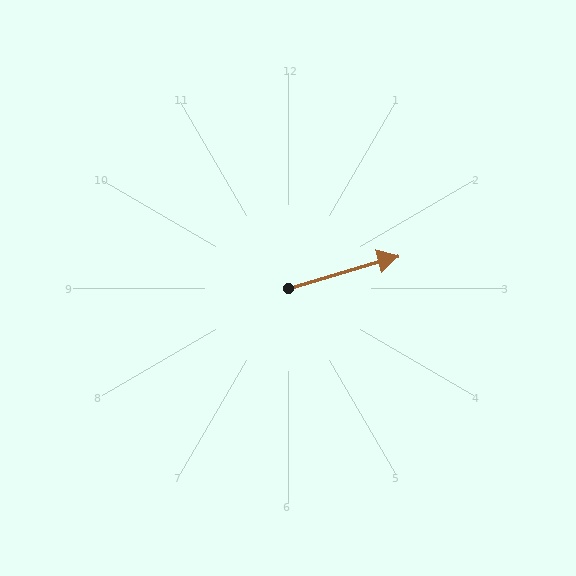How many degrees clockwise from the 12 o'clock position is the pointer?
Approximately 73 degrees.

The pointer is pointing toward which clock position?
Roughly 2 o'clock.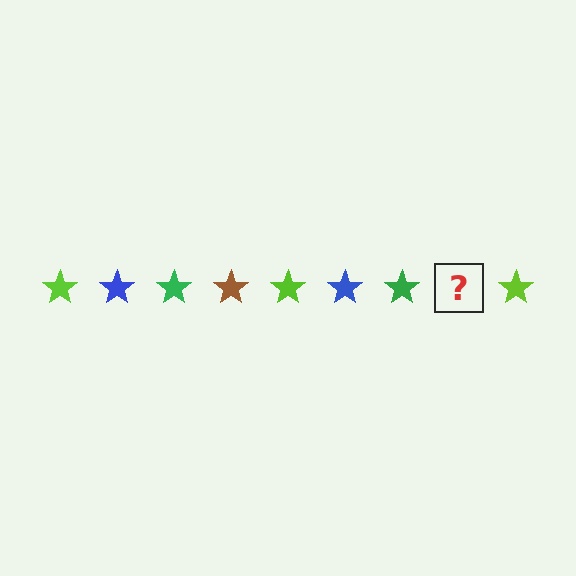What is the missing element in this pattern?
The missing element is a brown star.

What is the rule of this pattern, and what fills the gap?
The rule is that the pattern cycles through lime, blue, green, brown stars. The gap should be filled with a brown star.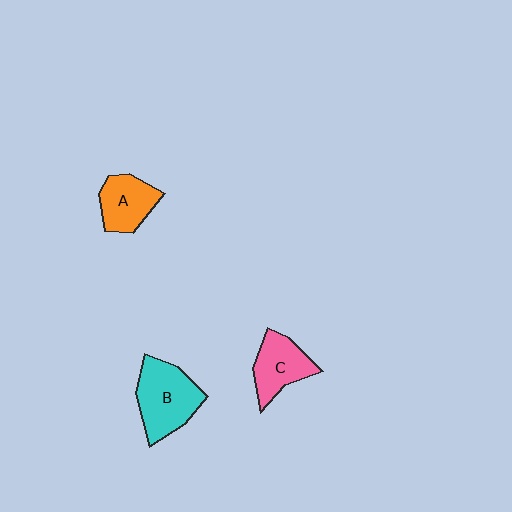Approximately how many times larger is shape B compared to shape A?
Approximately 1.4 times.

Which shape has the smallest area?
Shape A (orange).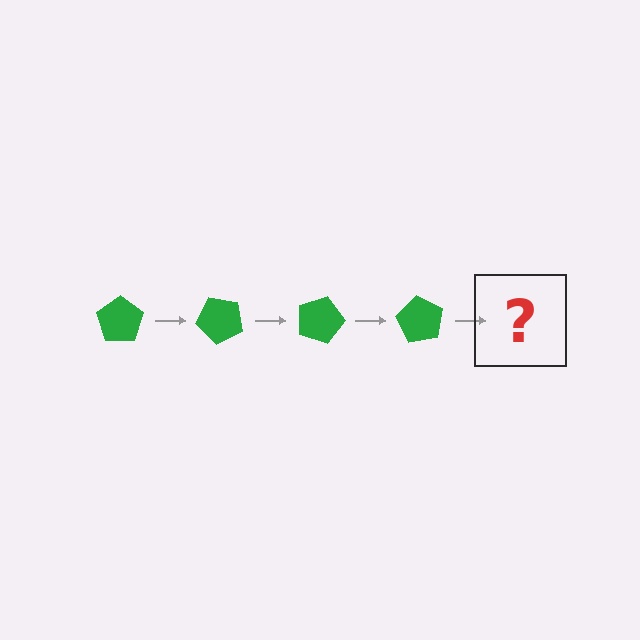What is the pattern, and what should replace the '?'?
The pattern is that the pentagon rotates 45 degrees each step. The '?' should be a green pentagon rotated 180 degrees.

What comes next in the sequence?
The next element should be a green pentagon rotated 180 degrees.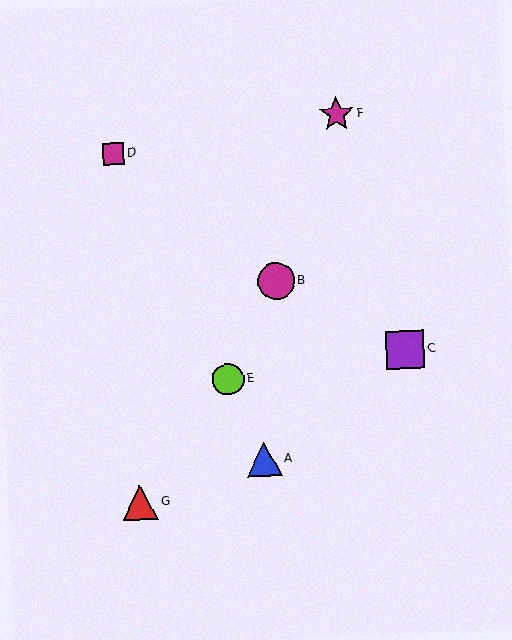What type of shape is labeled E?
Shape E is a lime circle.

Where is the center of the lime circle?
The center of the lime circle is at (228, 379).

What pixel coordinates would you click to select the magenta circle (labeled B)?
Click at (276, 281) to select the magenta circle B.